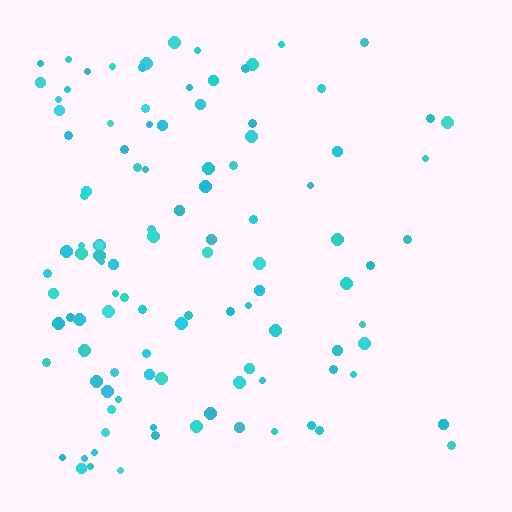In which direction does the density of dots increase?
From right to left, with the left side densest.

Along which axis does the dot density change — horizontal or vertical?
Horizontal.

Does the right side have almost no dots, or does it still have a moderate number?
Still a moderate number, just noticeably fewer than the left.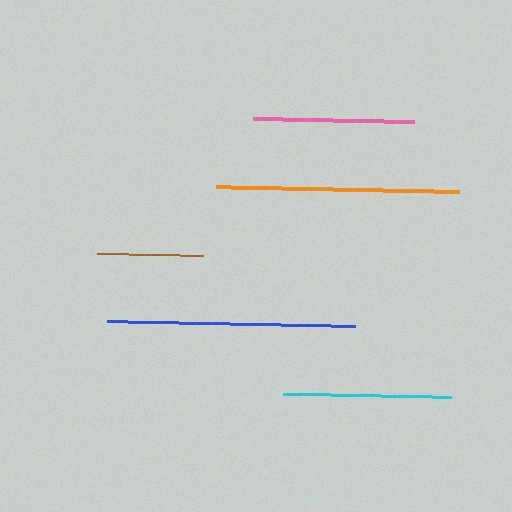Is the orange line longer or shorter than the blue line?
The blue line is longer than the orange line.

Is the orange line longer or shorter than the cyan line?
The orange line is longer than the cyan line.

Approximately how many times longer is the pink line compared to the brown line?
The pink line is approximately 1.5 times the length of the brown line.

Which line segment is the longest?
The blue line is the longest at approximately 247 pixels.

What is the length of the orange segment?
The orange segment is approximately 243 pixels long.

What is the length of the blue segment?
The blue segment is approximately 247 pixels long.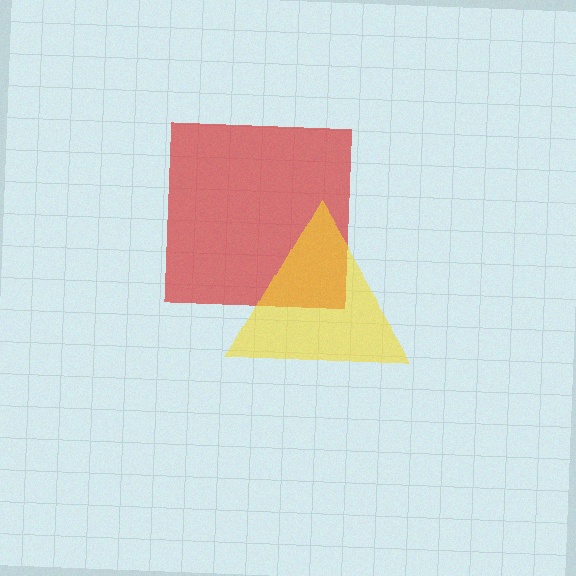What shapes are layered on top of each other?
The layered shapes are: a red square, a yellow triangle.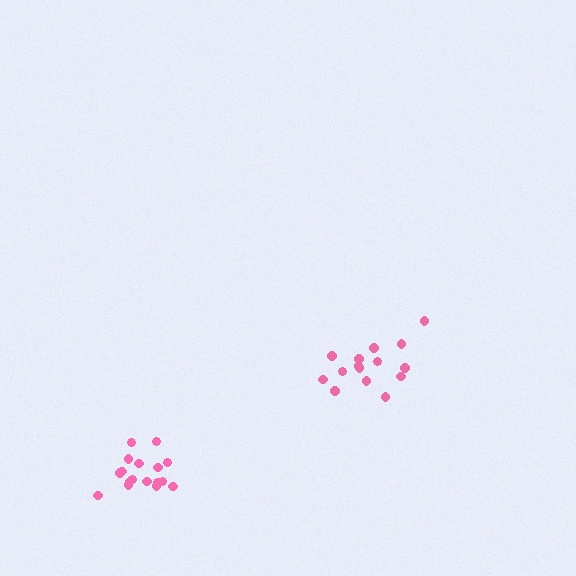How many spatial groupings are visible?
There are 2 spatial groupings.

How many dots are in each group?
Group 1: 15 dots, Group 2: 17 dots (32 total).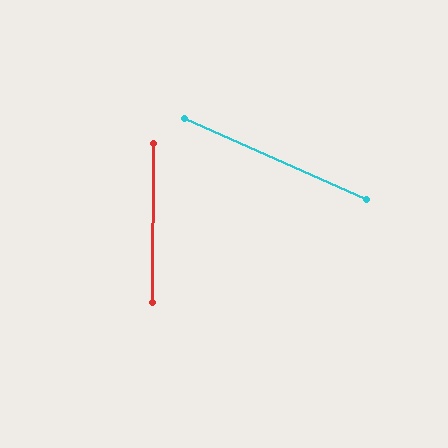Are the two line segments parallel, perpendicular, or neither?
Neither parallel nor perpendicular — they differ by about 66°.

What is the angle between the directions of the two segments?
Approximately 66 degrees.